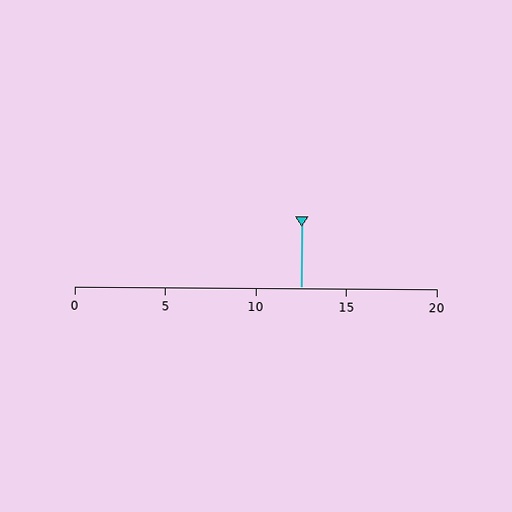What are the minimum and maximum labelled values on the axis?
The axis runs from 0 to 20.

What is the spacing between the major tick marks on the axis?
The major ticks are spaced 5 apart.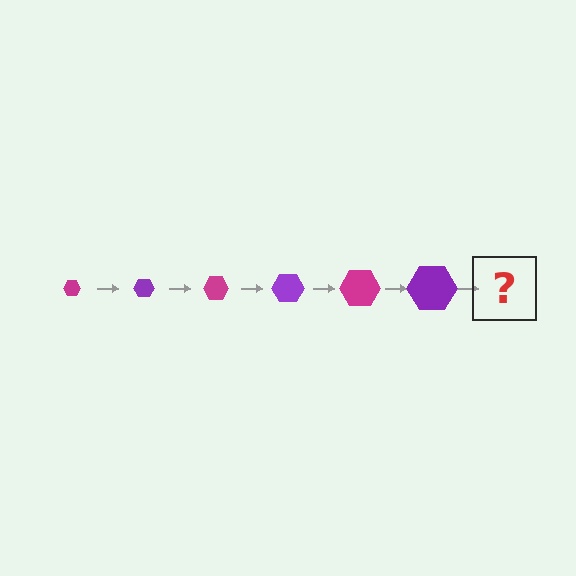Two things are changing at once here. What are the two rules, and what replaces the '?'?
The two rules are that the hexagon grows larger each step and the color cycles through magenta and purple. The '?' should be a magenta hexagon, larger than the previous one.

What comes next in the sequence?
The next element should be a magenta hexagon, larger than the previous one.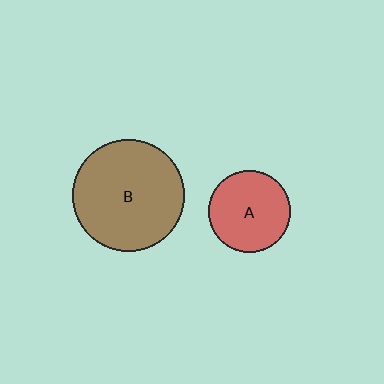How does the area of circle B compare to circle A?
Approximately 1.9 times.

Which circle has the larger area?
Circle B (brown).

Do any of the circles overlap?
No, none of the circles overlap.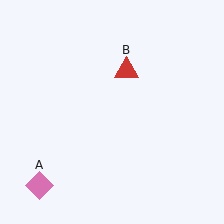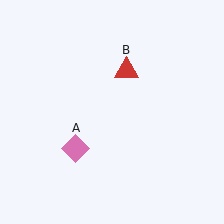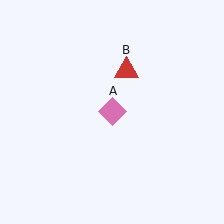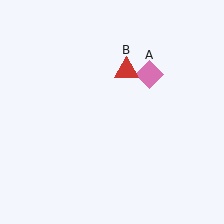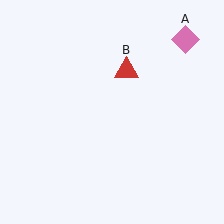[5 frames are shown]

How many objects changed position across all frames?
1 object changed position: pink diamond (object A).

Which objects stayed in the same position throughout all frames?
Red triangle (object B) remained stationary.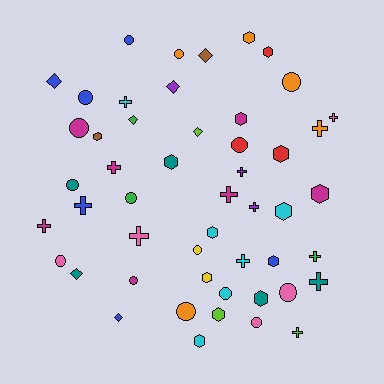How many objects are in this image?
There are 50 objects.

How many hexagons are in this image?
There are 14 hexagons.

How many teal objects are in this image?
There are 5 teal objects.